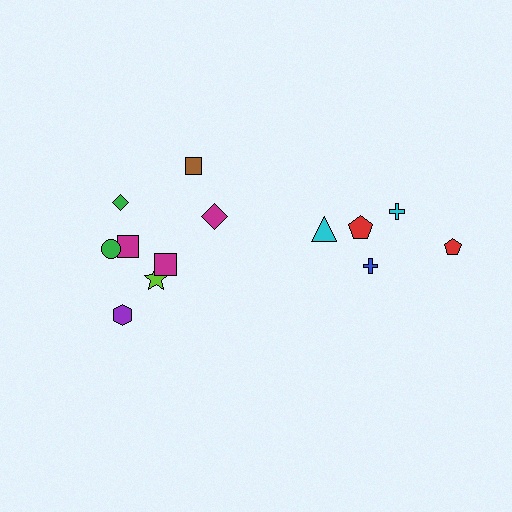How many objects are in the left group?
There are 8 objects.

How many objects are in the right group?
There are 5 objects.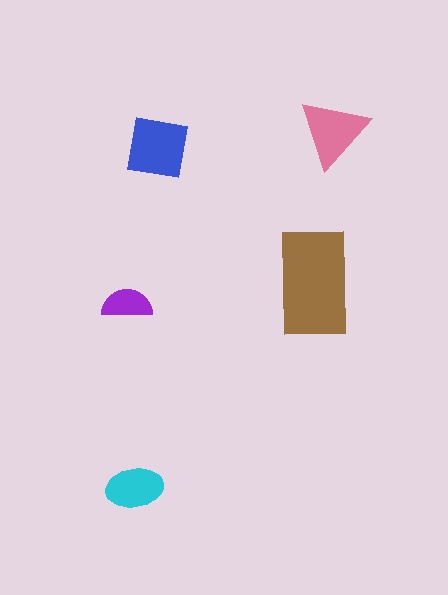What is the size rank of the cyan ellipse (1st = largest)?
4th.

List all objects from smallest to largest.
The purple semicircle, the cyan ellipse, the pink triangle, the blue square, the brown rectangle.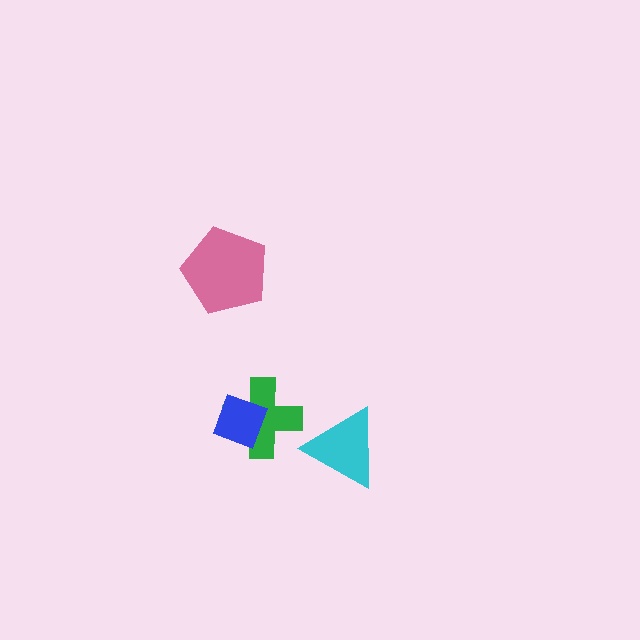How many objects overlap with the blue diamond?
1 object overlaps with the blue diamond.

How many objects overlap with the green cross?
1 object overlaps with the green cross.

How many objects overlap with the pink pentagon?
0 objects overlap with the pink pentagon.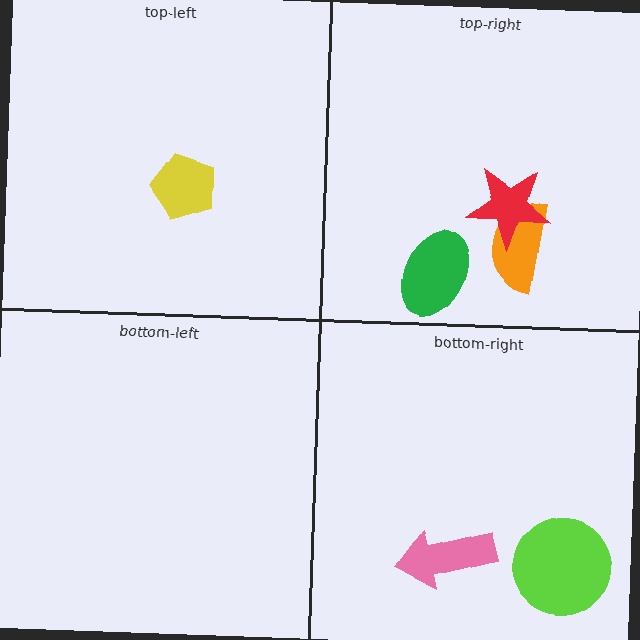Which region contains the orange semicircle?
The top-right region.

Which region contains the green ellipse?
The top-right region.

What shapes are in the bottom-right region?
The lime circle, the pink arrow.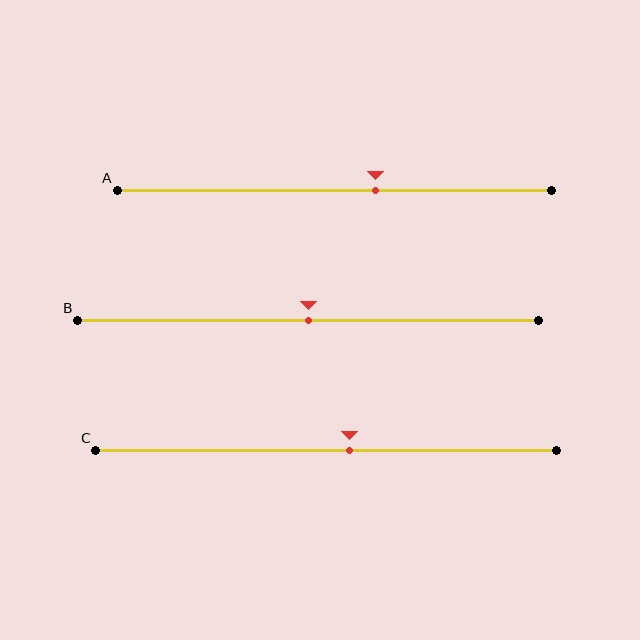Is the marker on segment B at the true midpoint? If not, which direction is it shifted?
Yes, the marker on segment B is at the true midpoint.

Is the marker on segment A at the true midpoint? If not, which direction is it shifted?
No, the marker on segment A is shifted to the right by about 9% of the segment length.